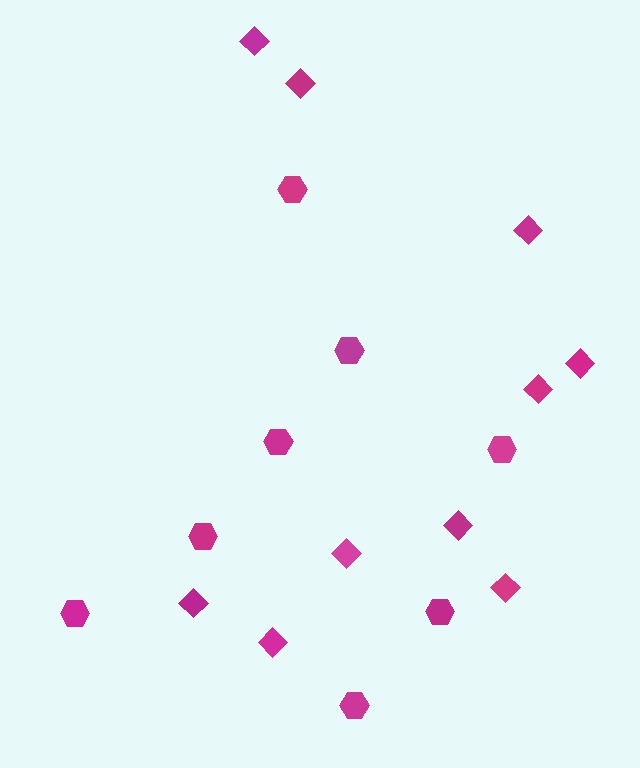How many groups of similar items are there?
There are 2 groups: one group of diamonds (10) and one group of hexagons (8).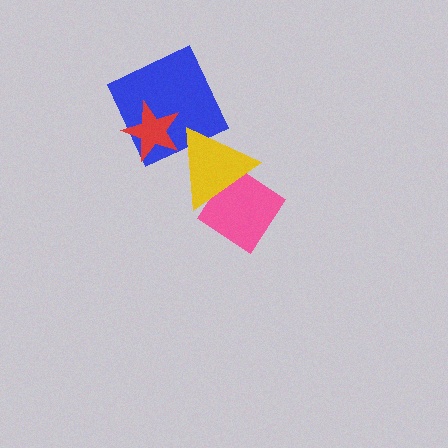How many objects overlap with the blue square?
2 objects overlap with the blue square.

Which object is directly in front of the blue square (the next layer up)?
The red star is directly in front of the blue square.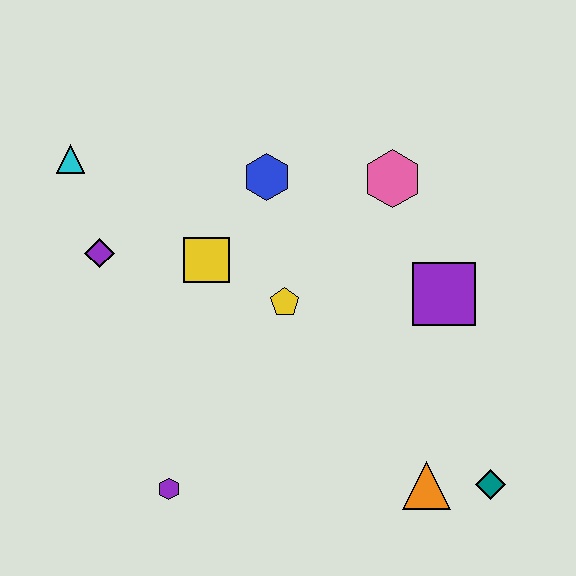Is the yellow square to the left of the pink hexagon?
Yes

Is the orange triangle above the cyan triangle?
No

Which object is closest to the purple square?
The pink hexagon is closest to the purple square.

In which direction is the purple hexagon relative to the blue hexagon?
The purple hexagon is below the blue hexagon.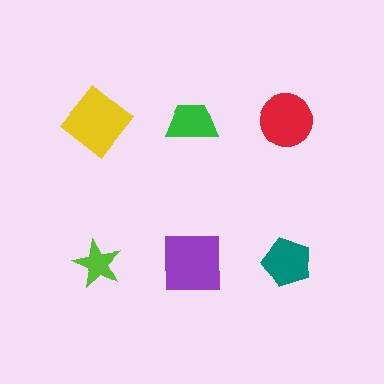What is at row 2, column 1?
A lime star.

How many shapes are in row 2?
3 shapes.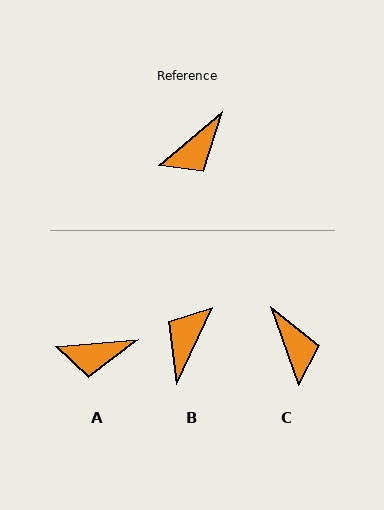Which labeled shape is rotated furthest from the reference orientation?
B, about 155 degrees away.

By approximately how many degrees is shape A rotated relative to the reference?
Approximately 35 degrees clockwise.